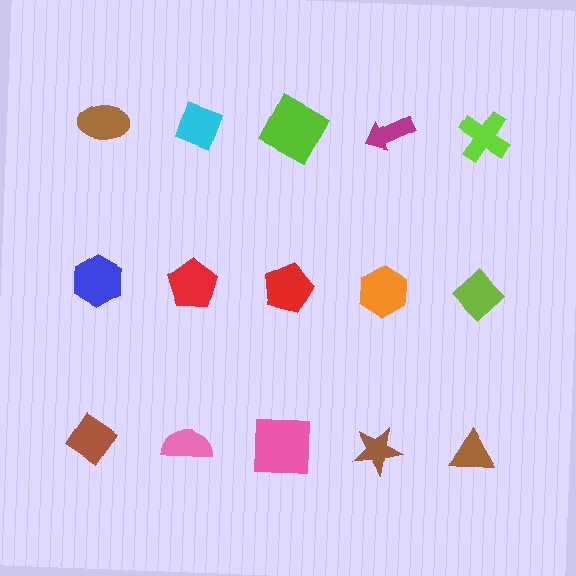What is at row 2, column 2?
A red pentagon.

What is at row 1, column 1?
A brown ellipse.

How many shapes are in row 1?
5 shapes.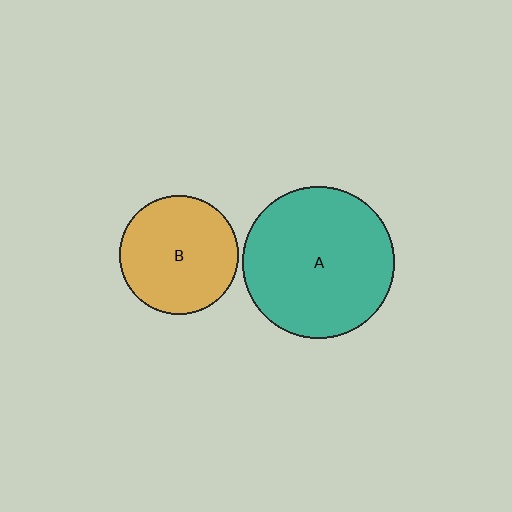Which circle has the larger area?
Circle A (teal).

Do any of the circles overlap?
No, none of the circles overlap.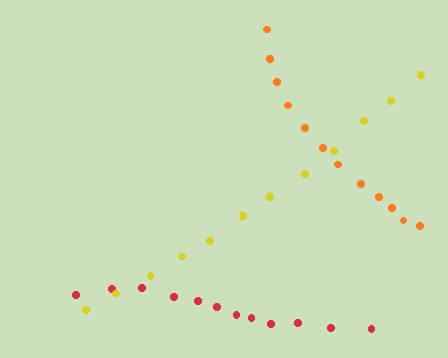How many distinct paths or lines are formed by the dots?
There are 3 distinct paths.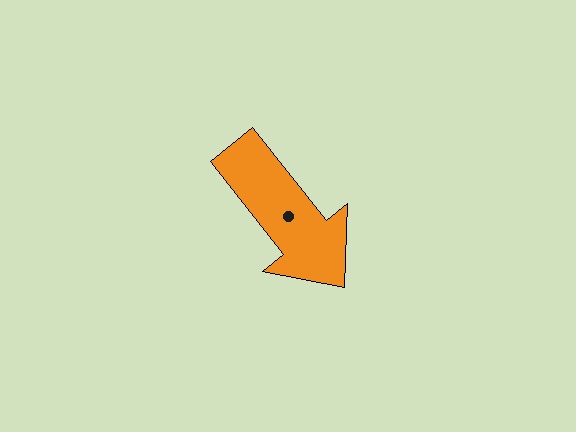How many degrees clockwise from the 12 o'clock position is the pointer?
Approximately 141 degrees.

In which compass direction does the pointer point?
Southeast.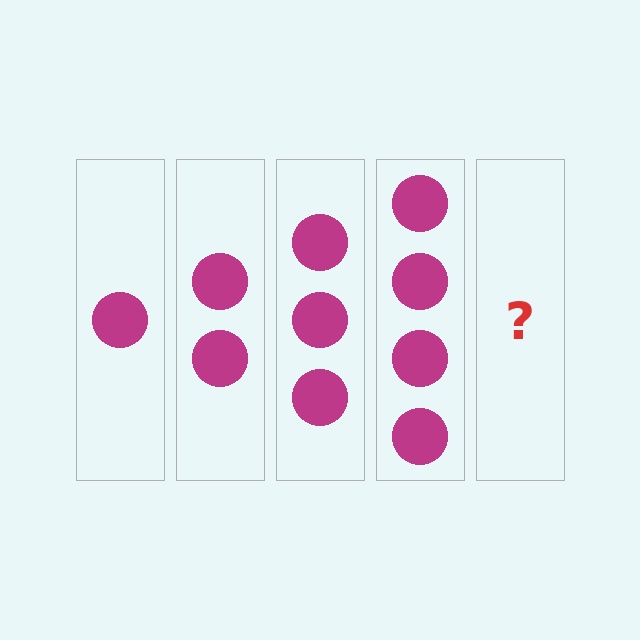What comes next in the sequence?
The next element should be 5 circles.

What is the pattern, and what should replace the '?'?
The pattern is that each step adds one more circle. The '?' should be 5 circles.